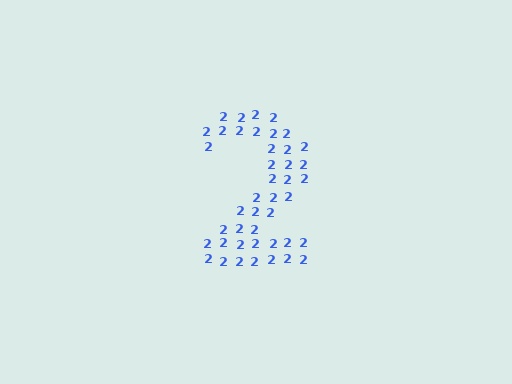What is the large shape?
The large shape is the digit 2.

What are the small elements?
The small elements are digit 2's.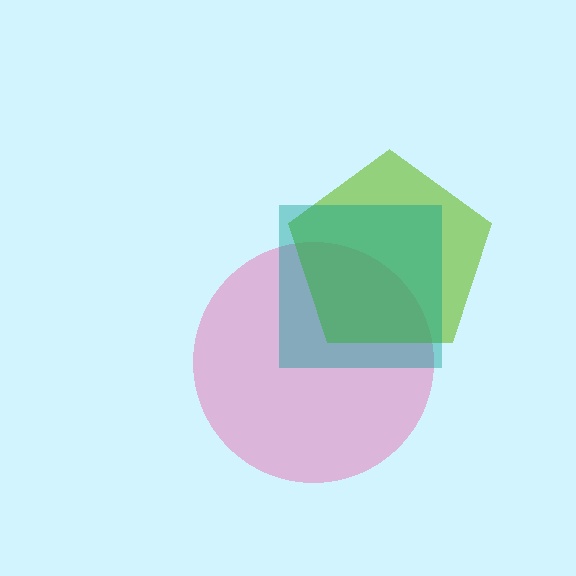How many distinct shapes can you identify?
There are 3 distinct shapes: a pink circle, a lime pentagon, a teal square.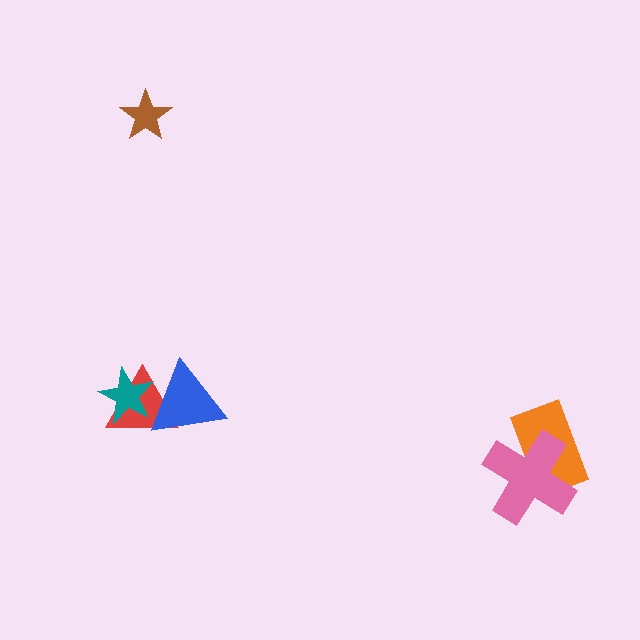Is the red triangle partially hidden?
Yes, it is partially covered by another shape.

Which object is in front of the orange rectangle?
The pink cross is in front of the orange rectangle.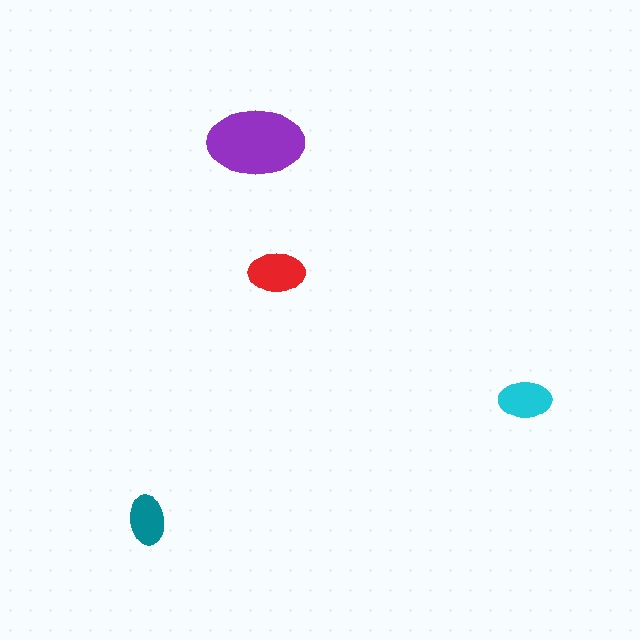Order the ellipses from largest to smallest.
the purple one, the red one, the cyan one, the teal one.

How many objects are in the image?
There are 4 objects in the image.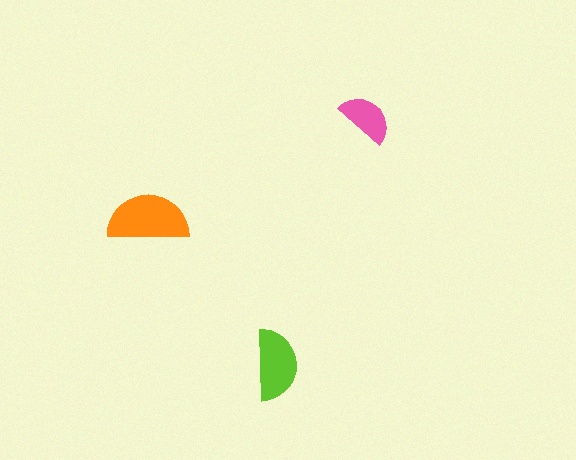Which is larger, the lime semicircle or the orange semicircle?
The orange one.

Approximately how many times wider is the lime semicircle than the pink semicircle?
About 1.5 times wider.